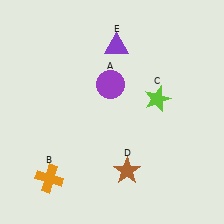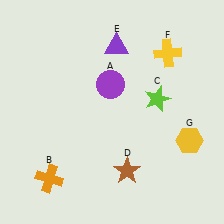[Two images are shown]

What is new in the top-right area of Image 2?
A yellow cross (F) was added in the top-right area of Image 2.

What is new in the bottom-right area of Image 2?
A yellow hexagon (G) was added in the bottom-right area of Image 2.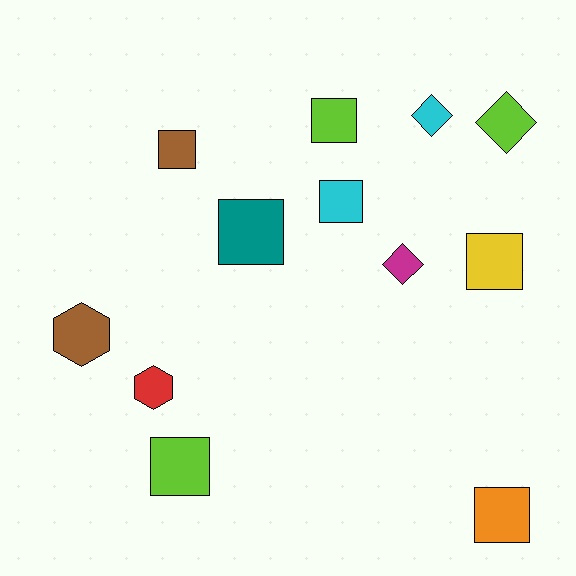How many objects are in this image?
There are 12 objects.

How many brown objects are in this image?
There are 2 brown objects.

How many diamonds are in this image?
There are 3 diamonds.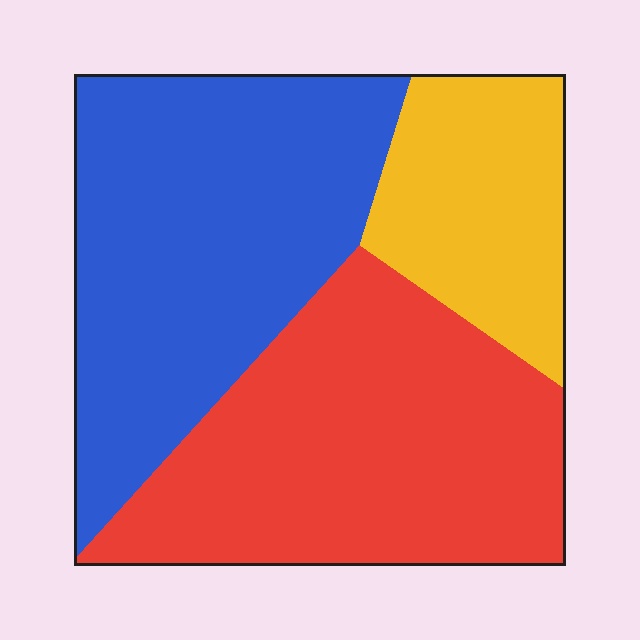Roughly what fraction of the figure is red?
Red takes up between a third and a half of the figure.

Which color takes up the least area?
Yellow, at roughly 20%.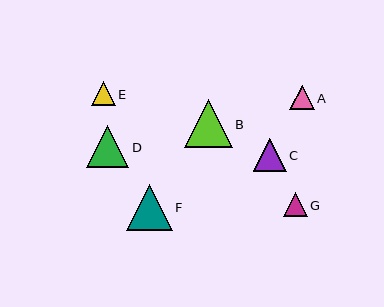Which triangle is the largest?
Triangle B is the largest with a size of approximately 48 pixels.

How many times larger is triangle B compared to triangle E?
Triangle B is approximately 2.0 times the size of triangle E.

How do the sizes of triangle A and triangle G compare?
Triangle A and triangle G are approximately the same size.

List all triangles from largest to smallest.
From largest to smallest: B, F, D, C, A, G, E.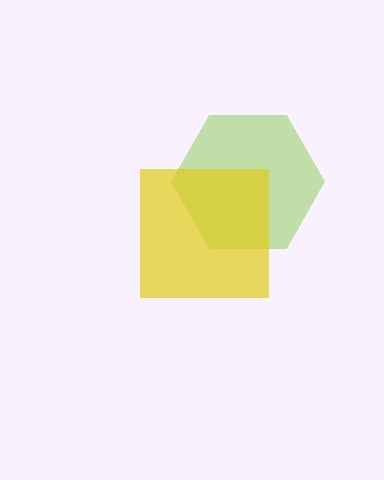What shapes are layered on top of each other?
The layered shapes are: a lime hexagon, a yellow square.